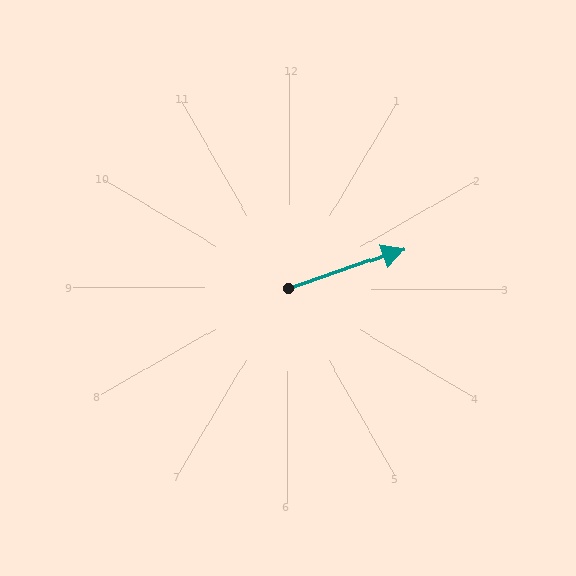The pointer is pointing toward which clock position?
Roughly 2 o'clock.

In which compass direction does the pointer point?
East.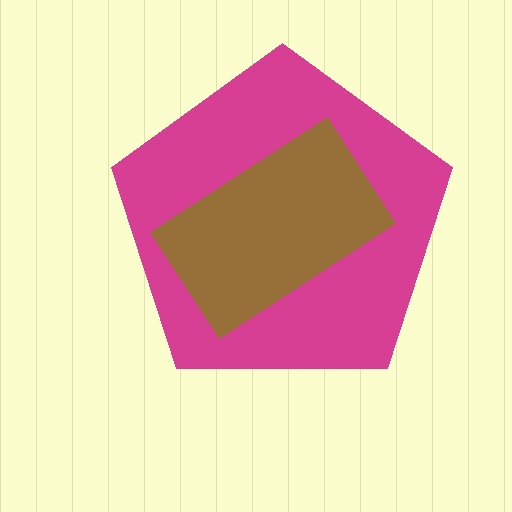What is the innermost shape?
The brown rectangle.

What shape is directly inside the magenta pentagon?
The brown rectangle.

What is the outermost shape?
The magenta pentagon.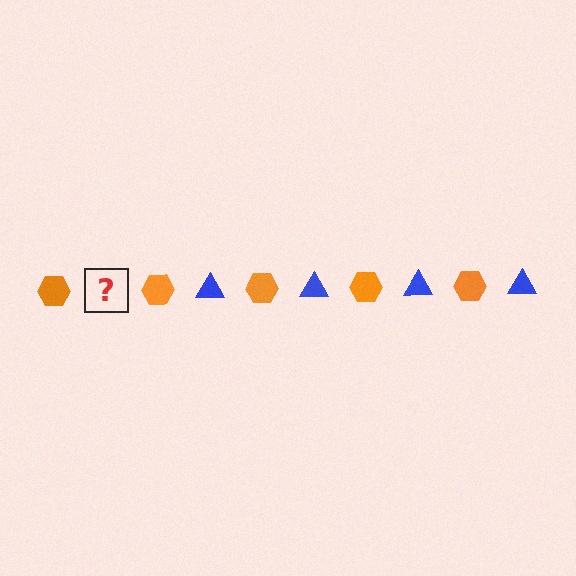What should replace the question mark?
The question mark should be replaced with a blue triangle.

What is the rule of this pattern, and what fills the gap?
The rule is that the pattern alternates between orange hexagon and blue triangle. The gap should be filled with a blue triangle.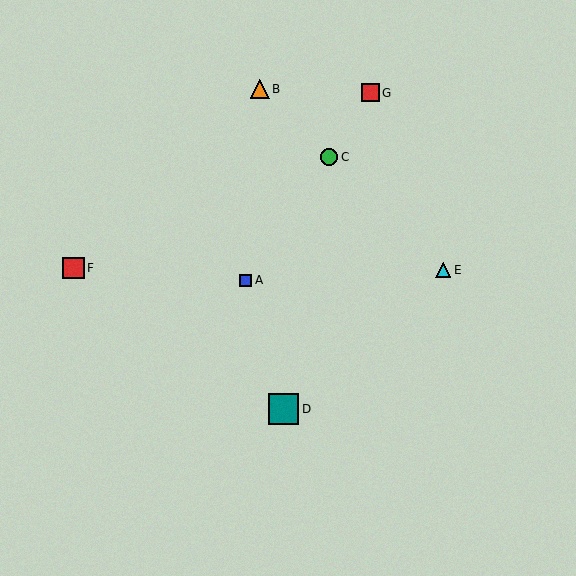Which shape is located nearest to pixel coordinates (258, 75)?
The orange triangle (labeled B) at (260, 89) is nearest to that location.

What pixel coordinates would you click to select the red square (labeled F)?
Click at (74, 268) to select the red square F.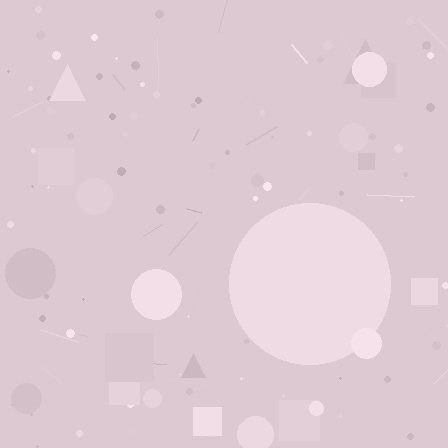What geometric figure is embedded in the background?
A circle is embedded in the background.